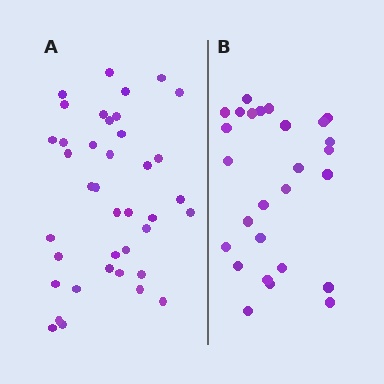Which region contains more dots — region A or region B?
Region A (the left region) has more dots.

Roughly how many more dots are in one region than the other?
Region A has roughly 12 or so more dots than region B.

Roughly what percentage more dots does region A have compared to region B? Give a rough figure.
About 45% more.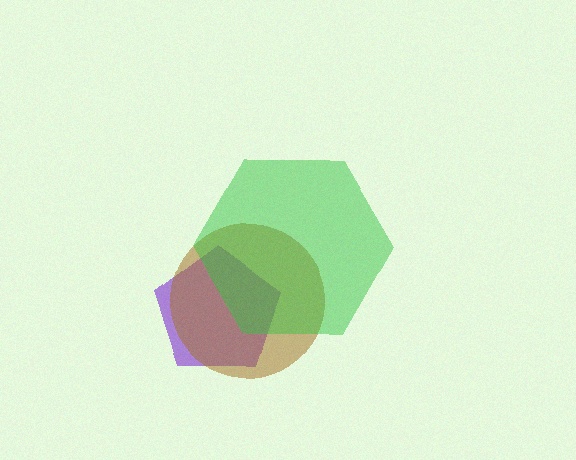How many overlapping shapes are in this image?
There are 3 overlapping shapes in the image.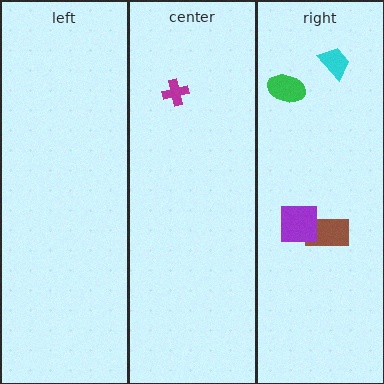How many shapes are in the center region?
1.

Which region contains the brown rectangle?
The right region.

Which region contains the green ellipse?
The right region.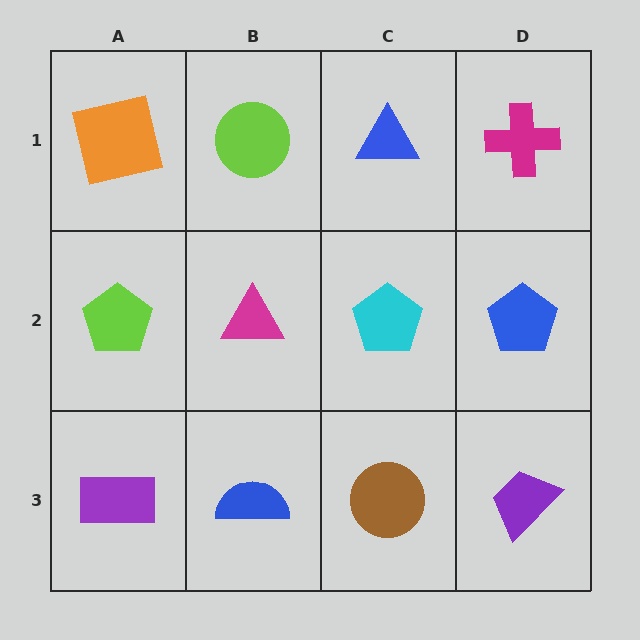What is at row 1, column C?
A blue triangle.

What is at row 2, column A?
A lime pentagon.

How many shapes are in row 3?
4 shapes.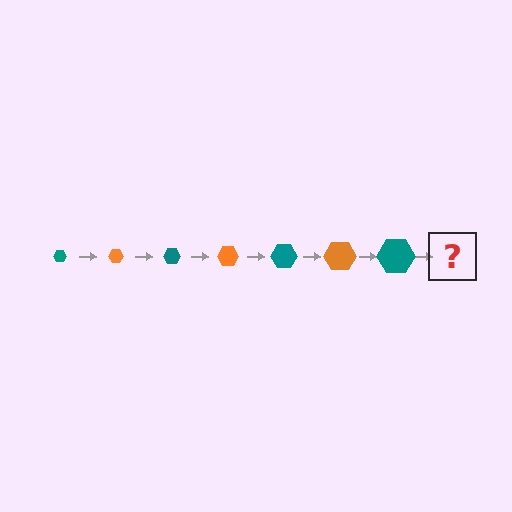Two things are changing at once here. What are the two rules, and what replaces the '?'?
The two rules are that the hexagon grows larger each step and the color cycles through teal and orange. The '?' should be an orange hexagon, larger than the previous one.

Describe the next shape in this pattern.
It should be an orange hexagon, larger than the previous one.